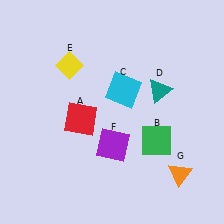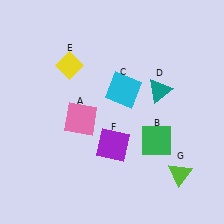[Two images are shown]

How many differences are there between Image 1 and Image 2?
There are 2 differences between the two images.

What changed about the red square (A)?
In Image 1, A is red. In Image 2, it changed to pink.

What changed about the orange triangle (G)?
In Image 1, G is orange. In Image 2, it changed to lime.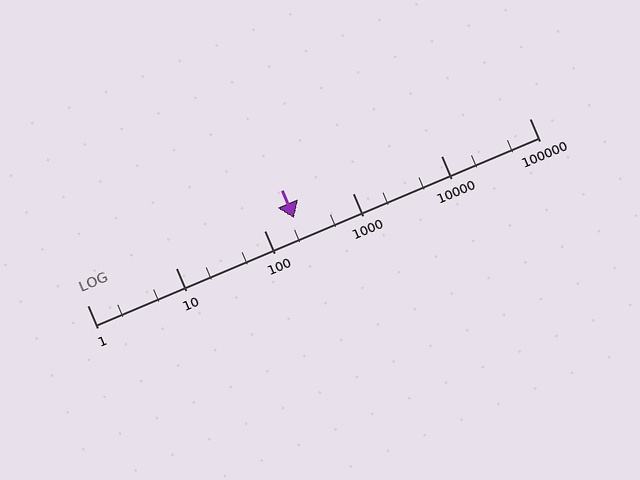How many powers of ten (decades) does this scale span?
The scale spans 5 decades, from 1 to 100000.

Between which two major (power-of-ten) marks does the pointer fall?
The pointer is between 100 and 1000.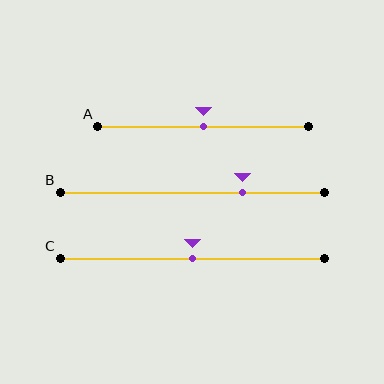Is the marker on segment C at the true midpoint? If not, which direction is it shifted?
Yes, the marker on segment C is at the true midpoint.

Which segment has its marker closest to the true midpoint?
Segment A has its marker closest to the true midpoint.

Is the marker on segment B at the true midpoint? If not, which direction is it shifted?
No, the marker on segment B is shifted to the right by about 19% of the segment length.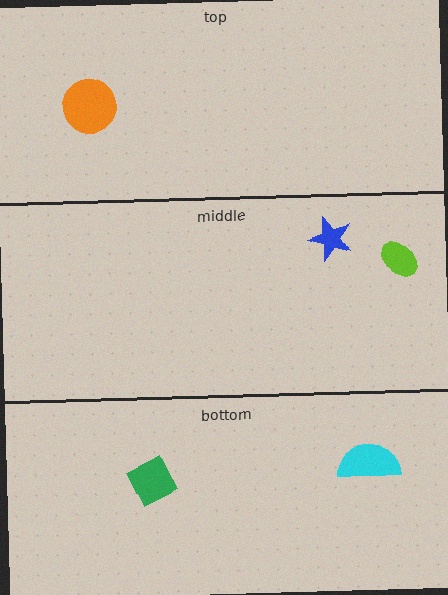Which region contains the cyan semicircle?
The bottom region.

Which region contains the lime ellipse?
The middle region.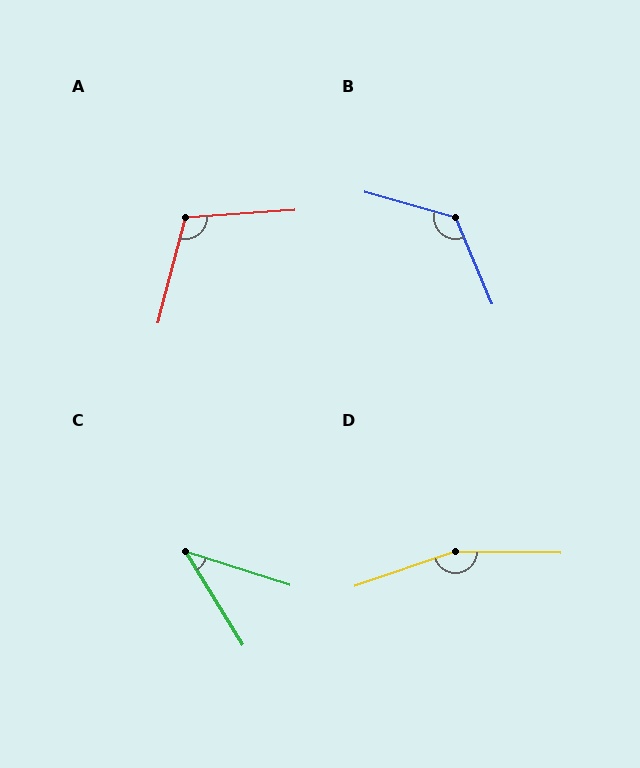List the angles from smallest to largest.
C (41°), A (109°), B (128°), D (160°).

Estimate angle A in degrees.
Approximately 109 degrees.